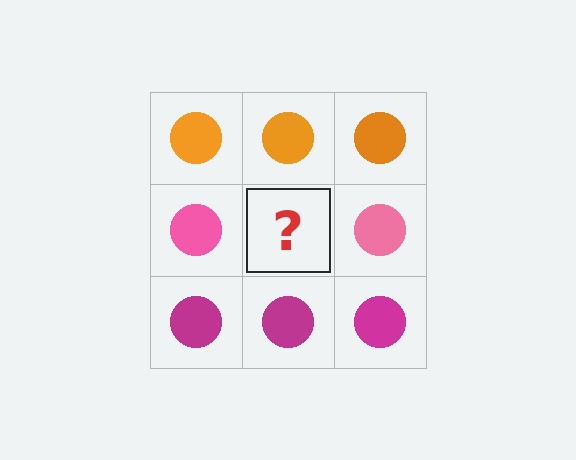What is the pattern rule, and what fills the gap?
The rule is that each row has a consistent color. The gap should be filled with a pink circle.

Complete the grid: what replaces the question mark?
The question mark should be replaced with a pink circle.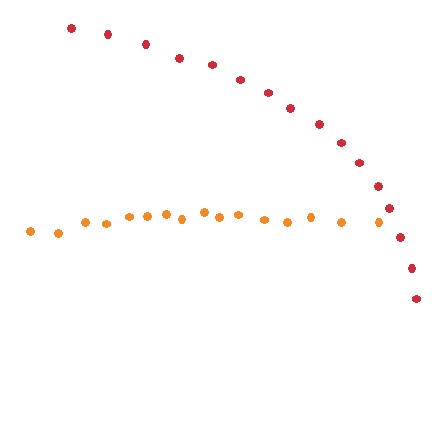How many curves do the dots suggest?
There are 2 distinct paths.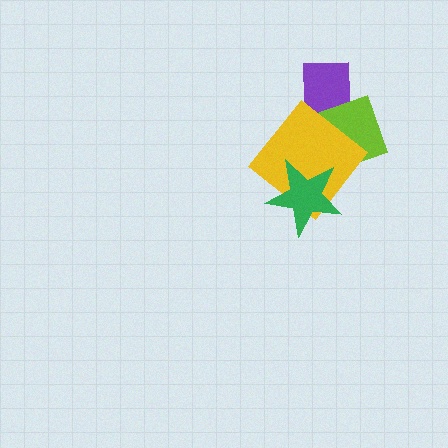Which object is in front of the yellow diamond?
The green star is in front of the yellow diamond.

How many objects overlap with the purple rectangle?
2 objects overlap with the purple rectangle.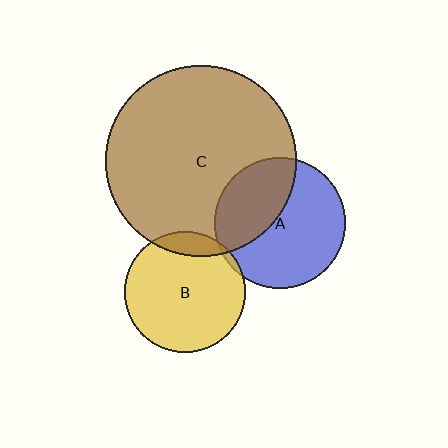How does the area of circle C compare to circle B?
Approximately 2.5 times.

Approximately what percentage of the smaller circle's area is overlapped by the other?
Approximately 40%.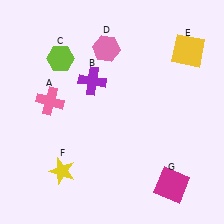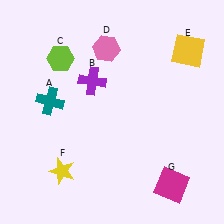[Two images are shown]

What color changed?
The cross (A) changed from pink in Image 1 to teal in Image 2.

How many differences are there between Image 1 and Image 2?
There is 1 difference between the two images.